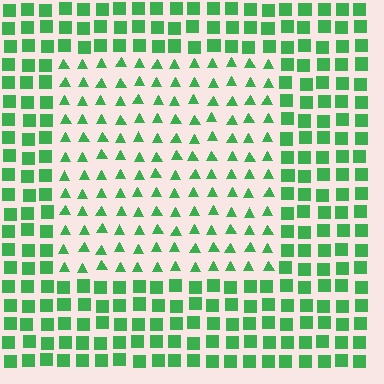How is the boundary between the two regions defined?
The boundary is defined by a change in element shape: triangles inside vs. squares outside. All elements share the same color and spacing.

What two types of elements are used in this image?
The image uses triangles inside the rectangle region and squares outside it.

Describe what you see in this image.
The image is filled with small green elements arranged in a uniform grid. A rectangle-shaped region contains triangles, while the surrounding area contains squares. The boundary is defined purely by the change in element shape.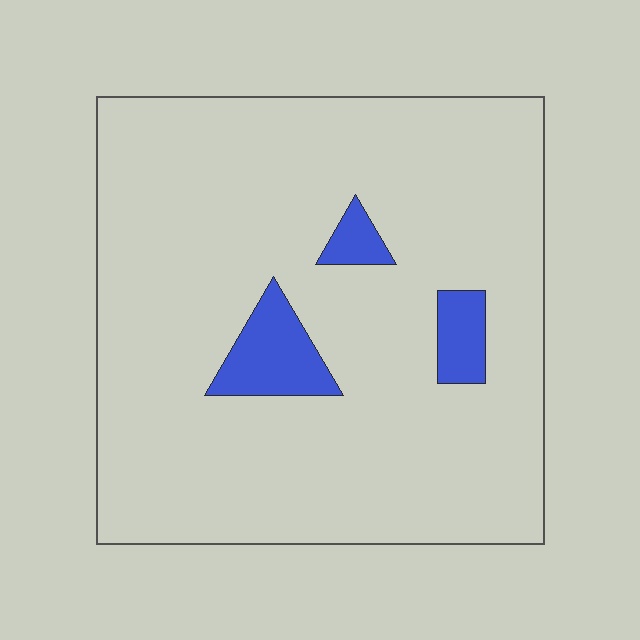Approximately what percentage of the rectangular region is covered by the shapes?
Approximately 10%.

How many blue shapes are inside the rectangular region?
3.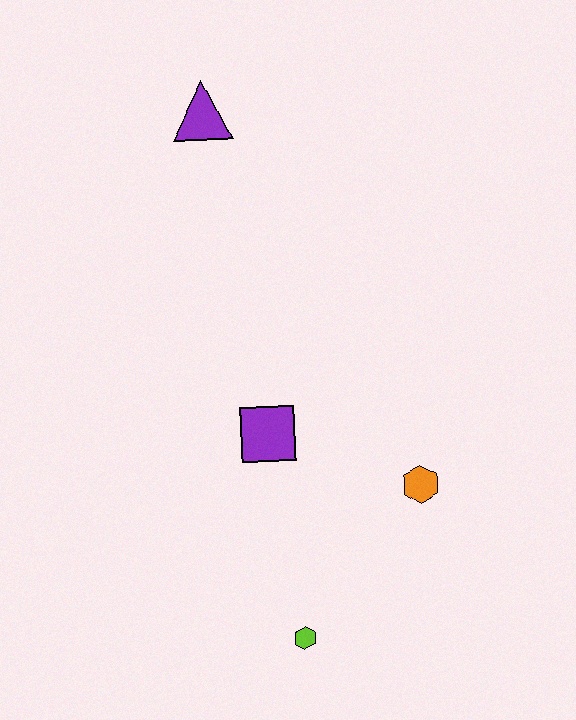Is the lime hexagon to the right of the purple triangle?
Yes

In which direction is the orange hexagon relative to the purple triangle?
The orange hexagon is below the purple triangle.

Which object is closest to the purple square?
The orange hexagon is closest to the purple square.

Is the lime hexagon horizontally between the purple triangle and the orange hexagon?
Yes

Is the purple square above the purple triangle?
No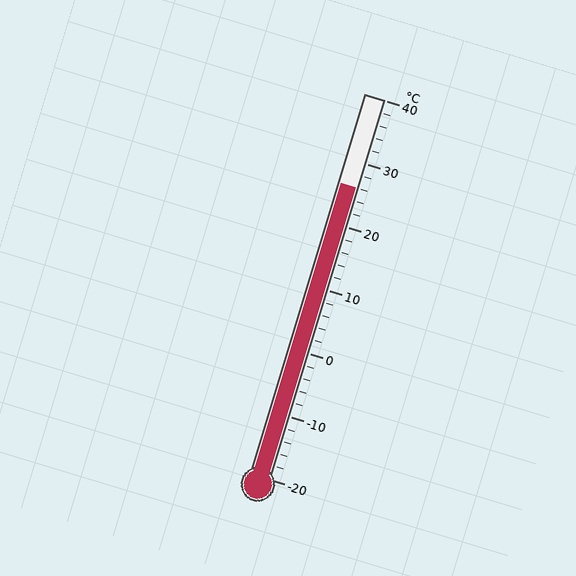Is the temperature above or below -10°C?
The temperature is above -10°C.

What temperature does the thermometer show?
The thermometer shows approximately 26°C.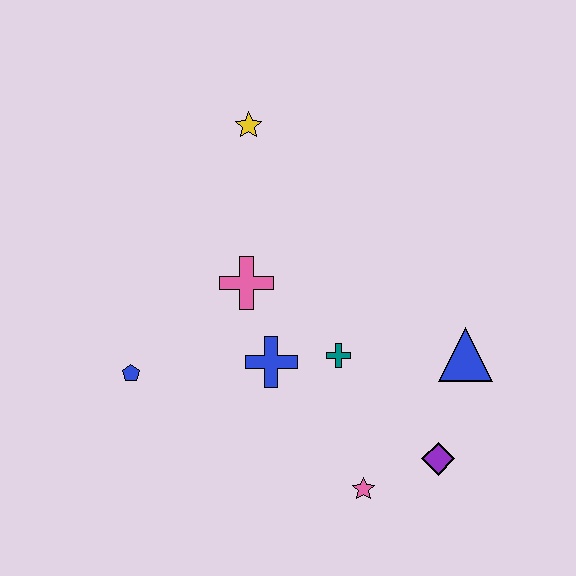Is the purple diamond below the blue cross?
Yes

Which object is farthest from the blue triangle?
The blue pentagon is farthest from the blue triangle.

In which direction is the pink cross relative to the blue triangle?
The pink cross is to the left of the blue triangle.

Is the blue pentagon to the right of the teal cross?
No